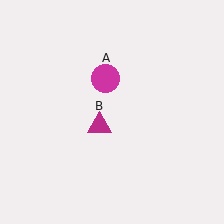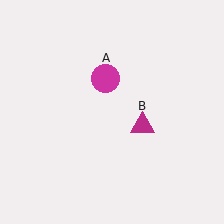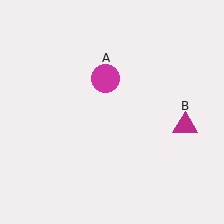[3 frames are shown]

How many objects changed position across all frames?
1 object changed position: magenta triangle (object B).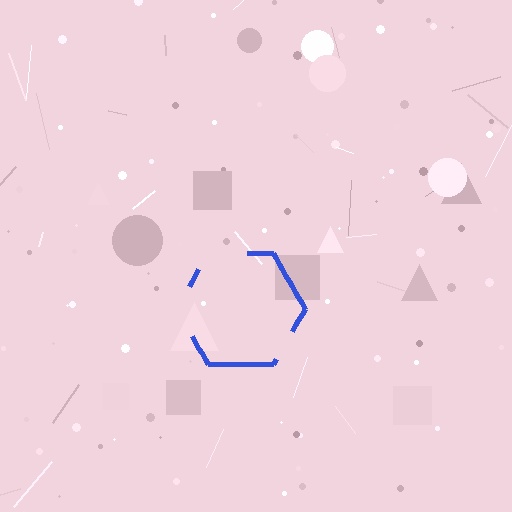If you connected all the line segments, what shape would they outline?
They would outline a hexagon.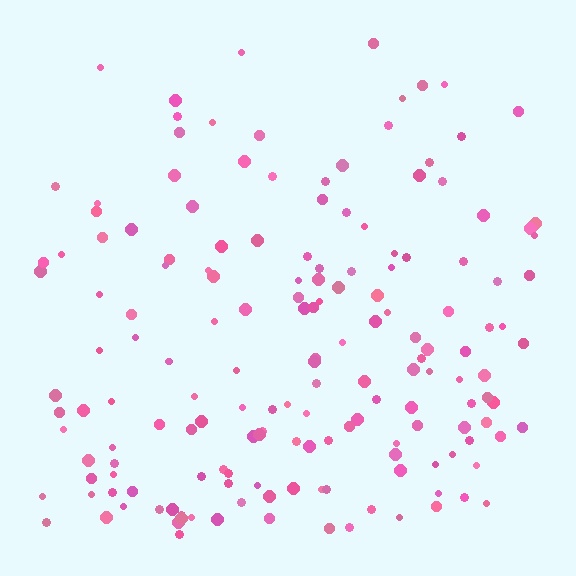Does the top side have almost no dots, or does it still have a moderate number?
Still a moderate number, just noticeably fewer than the bottom.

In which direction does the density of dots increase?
From top to bottom, with the bottom side densest.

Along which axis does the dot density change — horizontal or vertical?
Vertical.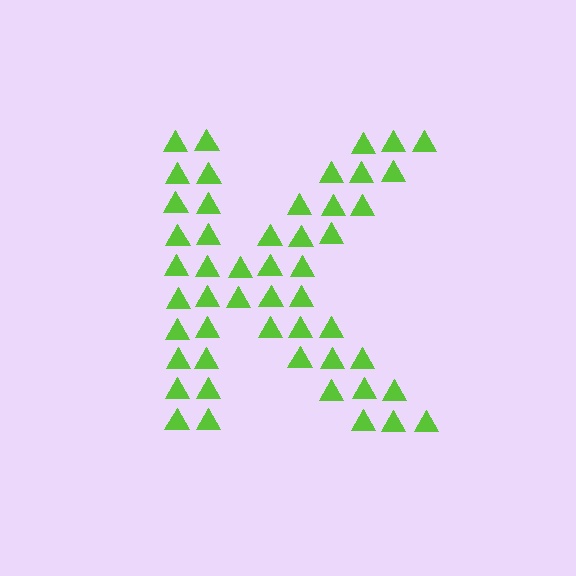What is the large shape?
The large shape is the letter K.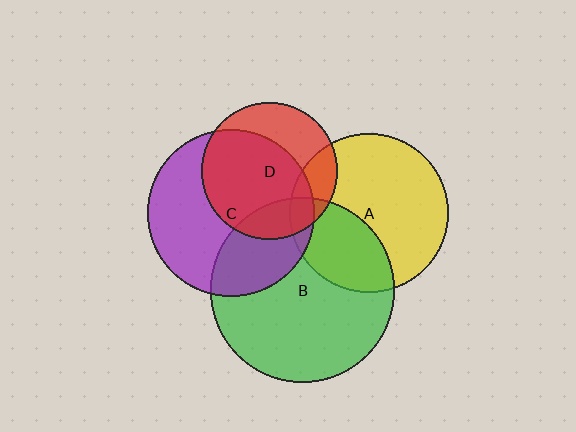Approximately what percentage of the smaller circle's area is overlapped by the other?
Approximately 10%.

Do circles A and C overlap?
Yes.